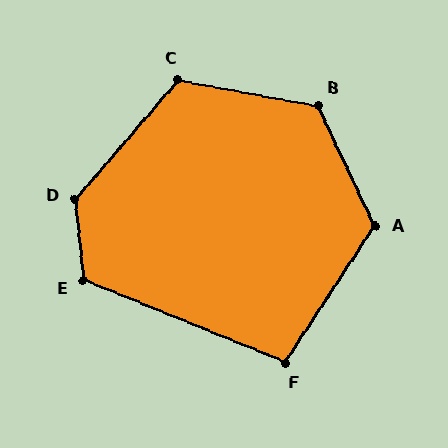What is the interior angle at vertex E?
Approximately 118 degrees (obtuse).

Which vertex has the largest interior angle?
D, at approximately 133 degrees.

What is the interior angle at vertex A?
Approximately 121 degrees (obtuse).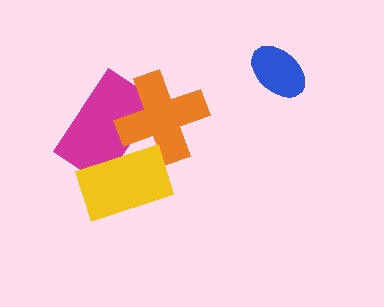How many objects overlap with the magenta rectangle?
2 objects overlap with the magenta rectangle.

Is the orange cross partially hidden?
Yes, it is partially covered by another shape.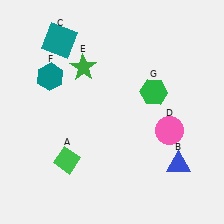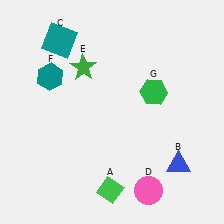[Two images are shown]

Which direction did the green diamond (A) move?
The green diamond (A) moved right.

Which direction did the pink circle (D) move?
The pink circle (D) moved down.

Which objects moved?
The objects that moved are: the green diamond (A), the pink circle (D).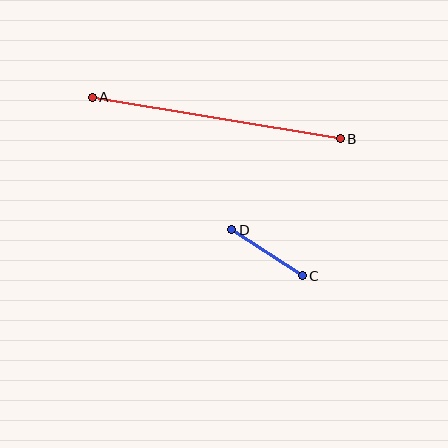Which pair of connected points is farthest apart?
Points A and B are farthest apart.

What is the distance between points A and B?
The distance is approximately 251 pixels.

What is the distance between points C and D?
The distance is approximately 84 pixels.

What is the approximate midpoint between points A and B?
The midpoint is at approximately (216, 118) pixels.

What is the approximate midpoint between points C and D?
The midpoint is at approximately (267, 253) pixels.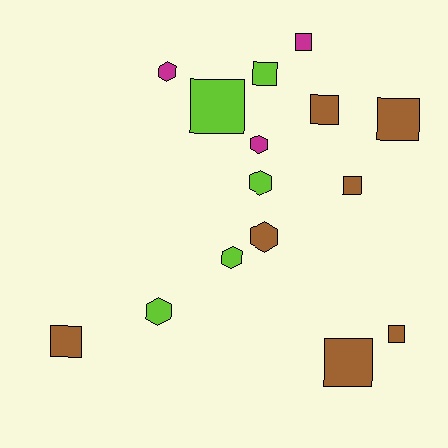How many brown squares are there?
There are 6 brown squares.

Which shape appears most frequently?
Square, with 9 objects.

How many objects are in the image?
There are 15 objects.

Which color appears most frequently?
Brown, with 7 objects.